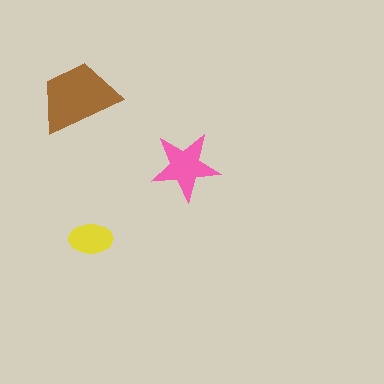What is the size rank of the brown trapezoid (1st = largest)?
1st.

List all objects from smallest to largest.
The yellow ellipse, the pink star, the brown trapezoid.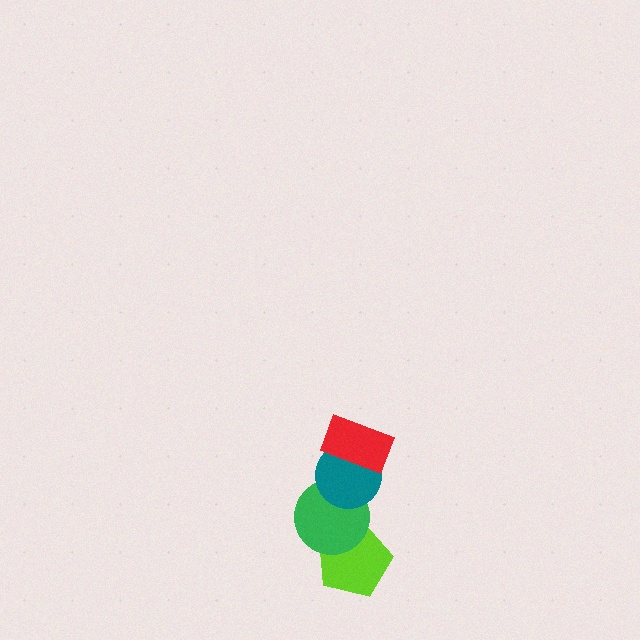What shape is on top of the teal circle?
The red rectangle is on top of the teal circle.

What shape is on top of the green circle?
The teal circle is on top of the green circle.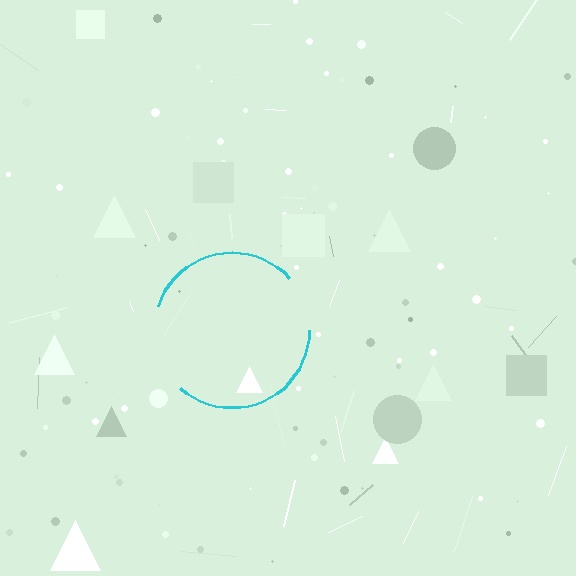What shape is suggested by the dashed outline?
The dashed outline suggests a circle.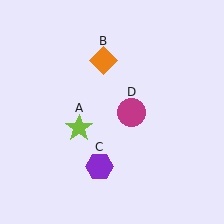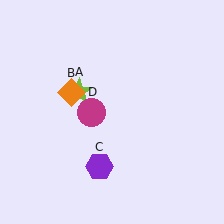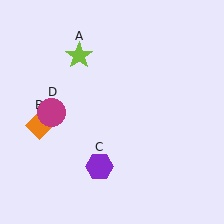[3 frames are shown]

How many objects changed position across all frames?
3 objects changed position: lime star (object A), orange diamond (object B), magenta circle (object D).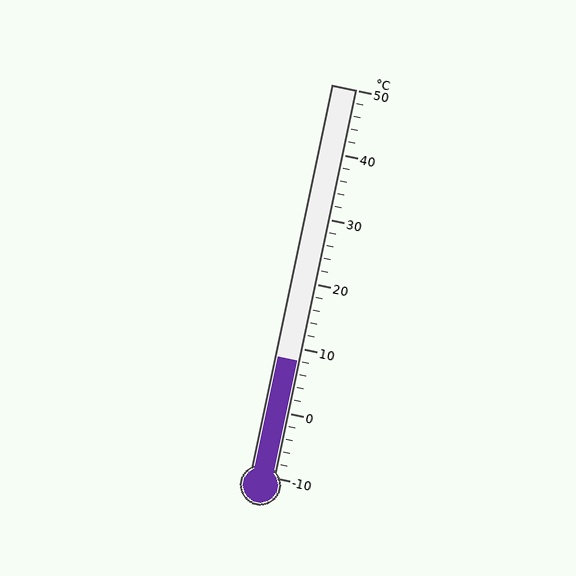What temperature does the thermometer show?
The thermometer shows approximately 8°C.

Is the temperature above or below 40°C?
The temperature is below 40°C.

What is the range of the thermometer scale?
The thermometer scale ranges from -10°C to 50°C.